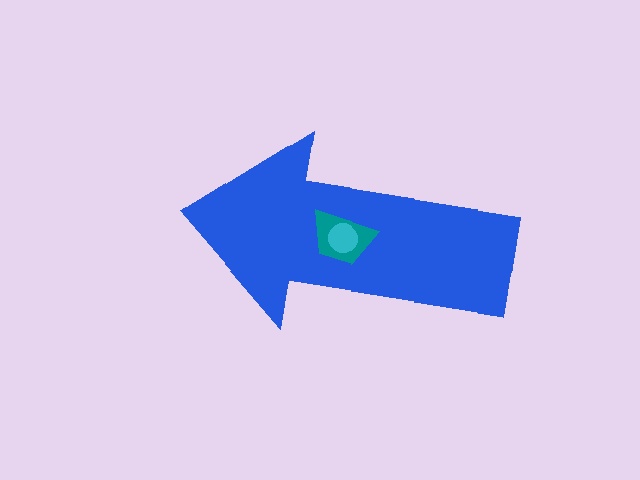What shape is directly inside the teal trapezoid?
The cyan circle.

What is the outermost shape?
The blue arrow.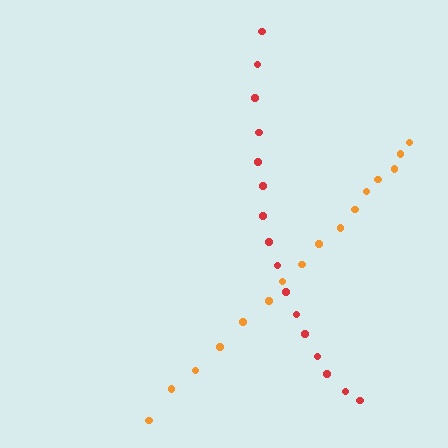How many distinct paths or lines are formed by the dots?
There are 2 distinct paths.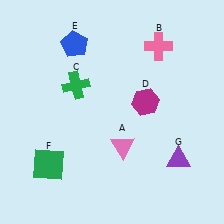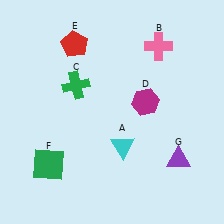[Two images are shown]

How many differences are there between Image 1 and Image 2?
There are 2 differences between the two images.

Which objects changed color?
A changed from pink to cyan. E changed from blue to red.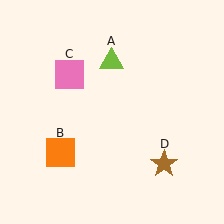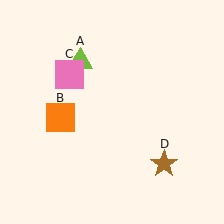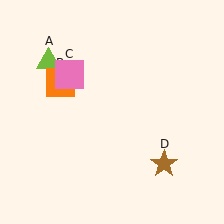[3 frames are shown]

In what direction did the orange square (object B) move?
The orange square (object B) moved up.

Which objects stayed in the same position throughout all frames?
Pink square (object C) and brown star (object D) remained stationary.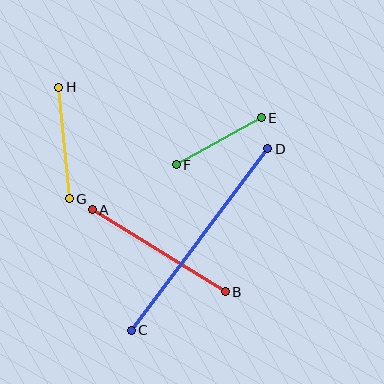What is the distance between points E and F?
The distance is approximately 97 pixels.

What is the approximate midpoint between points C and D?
The midpoint is at approximately (200, 239) pixels.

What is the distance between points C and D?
The distance is approximately 227 pixels.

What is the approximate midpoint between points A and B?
The midpoint is at approximately (159, 251) pixels.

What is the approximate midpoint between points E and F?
The midpoint is at approximately (219, 141) pixels.